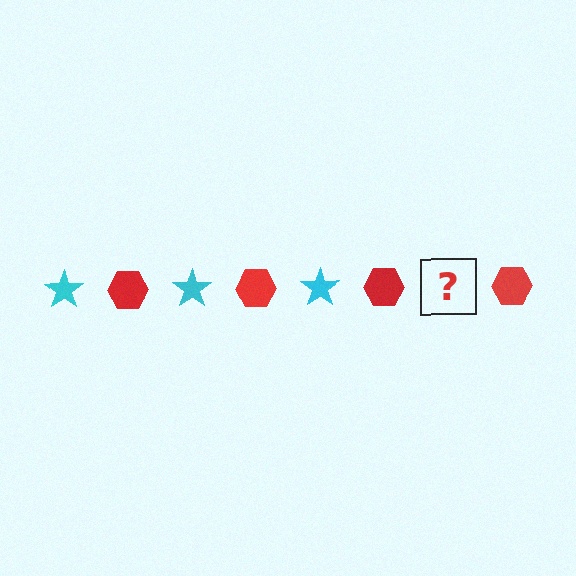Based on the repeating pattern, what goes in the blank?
The blank should be a cyan star.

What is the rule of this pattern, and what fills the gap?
The rule is that the pattern alternates between cyan star and red hexagon. The gap should be filled with a cyan star.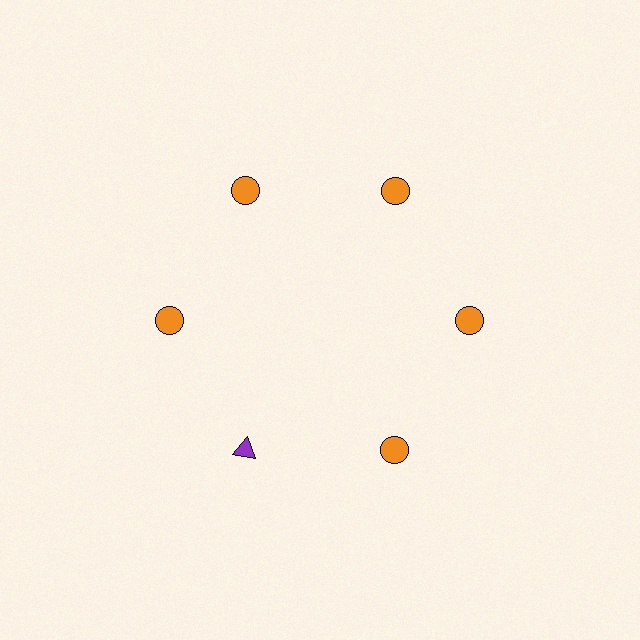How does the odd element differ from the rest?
It differs in both color (purple instead of orange) and shape (triangle instead of circle).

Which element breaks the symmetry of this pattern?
The purple triangle at roughly the 7 o'clock position breaks the symmetry. All other shapes are orange circles.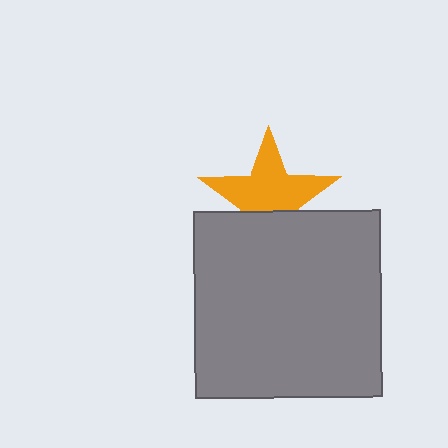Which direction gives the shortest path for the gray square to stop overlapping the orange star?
Moving down gives the shortest separation.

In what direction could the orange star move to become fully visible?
The orange star could move up. That would shift it out from behind the gray square entirely.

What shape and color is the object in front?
The object in front is a gray square.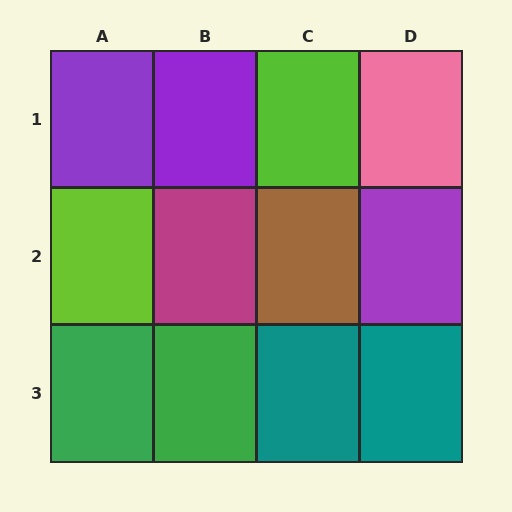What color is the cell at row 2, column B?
Magenta.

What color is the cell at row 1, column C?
Lime.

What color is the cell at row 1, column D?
Pink.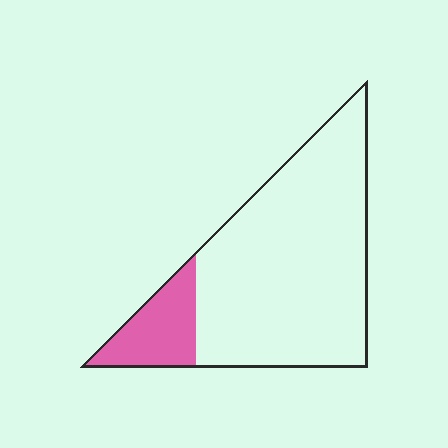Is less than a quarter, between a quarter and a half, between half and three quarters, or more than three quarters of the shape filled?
Less than a quarter.